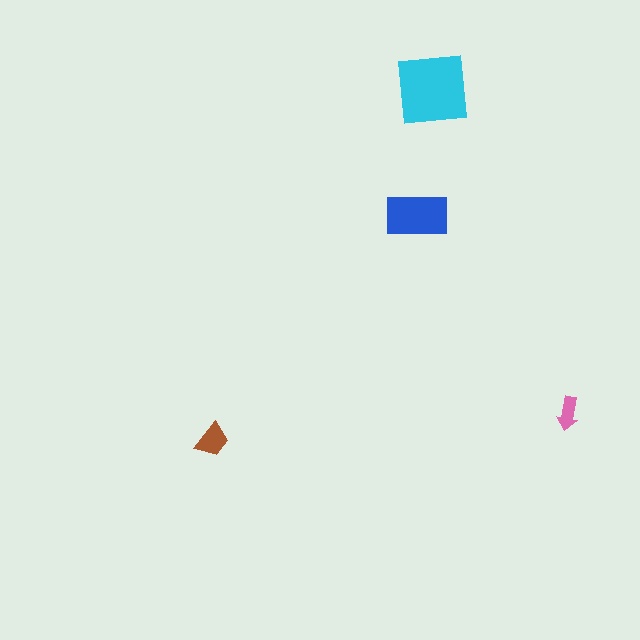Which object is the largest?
The cyan square.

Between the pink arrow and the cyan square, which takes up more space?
The cyan square.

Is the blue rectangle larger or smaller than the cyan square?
Smaller.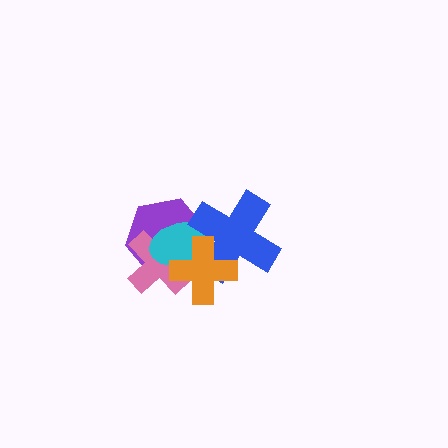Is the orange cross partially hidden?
No, no other shape covers it.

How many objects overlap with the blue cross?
3 objects overlap with the blue cross.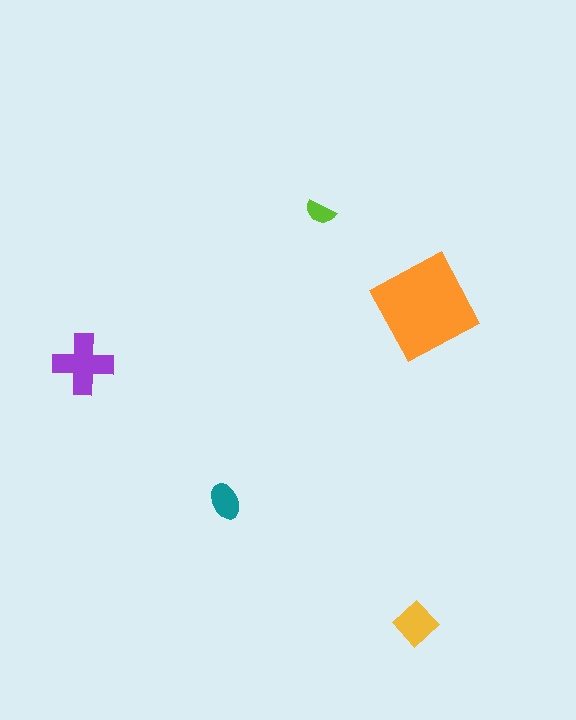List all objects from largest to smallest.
The orange diamond, the purple cross, the yellow diamond, the teal ellipse, the lime semicircle.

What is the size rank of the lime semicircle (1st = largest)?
5th.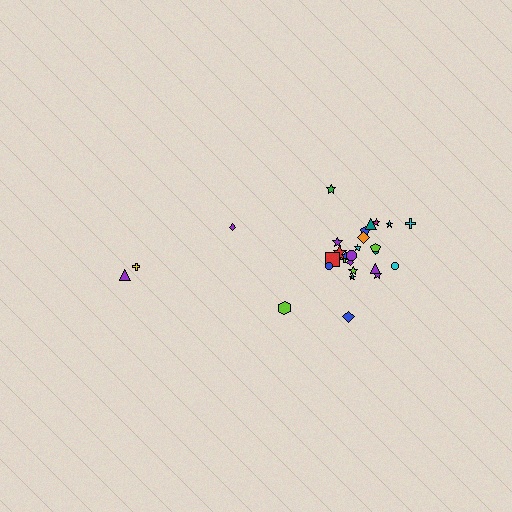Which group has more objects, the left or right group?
The right group.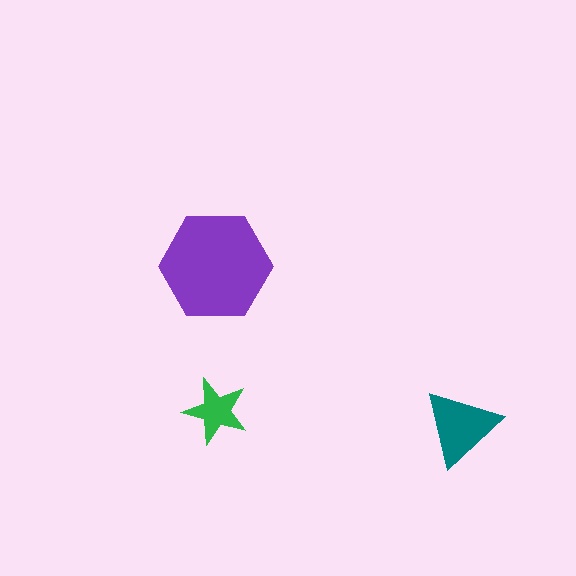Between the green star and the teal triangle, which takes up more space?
The teal triangle.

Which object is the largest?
The purple hexagon.